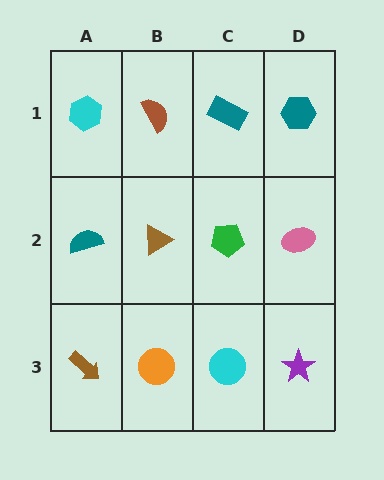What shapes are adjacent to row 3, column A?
A teal semicircle (row 2, column A), an orange circle (row 3, column B).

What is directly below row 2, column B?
An orange circle.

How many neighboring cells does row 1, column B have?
3.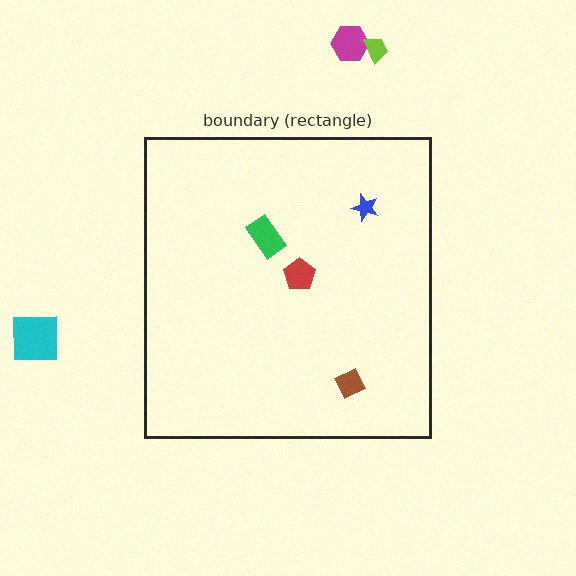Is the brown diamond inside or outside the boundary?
Inside.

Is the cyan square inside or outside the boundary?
Outside.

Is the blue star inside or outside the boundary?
Inside.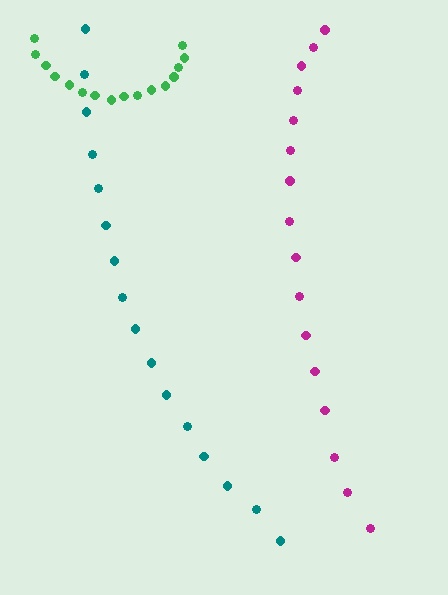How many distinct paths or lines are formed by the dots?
There are 3 distinct paths.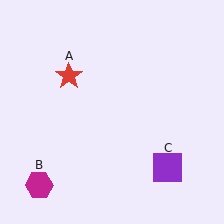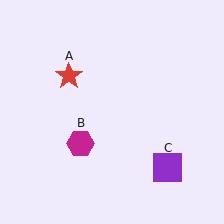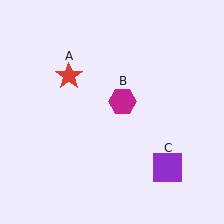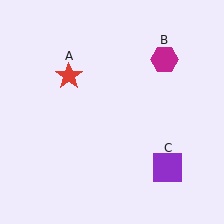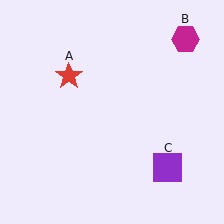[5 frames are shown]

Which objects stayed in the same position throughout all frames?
Red star (object A) and purple square (object C) remained stationary.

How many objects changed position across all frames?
1 object changed position: magenta hexagon (object B).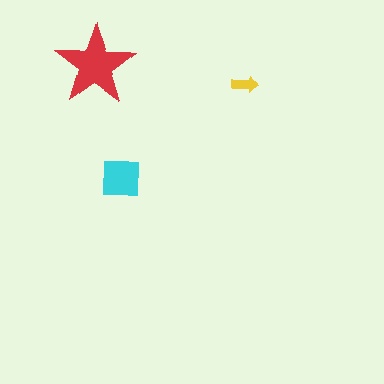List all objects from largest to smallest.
The red star, the cyan square, the yellow arrow.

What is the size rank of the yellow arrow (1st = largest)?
3rd.